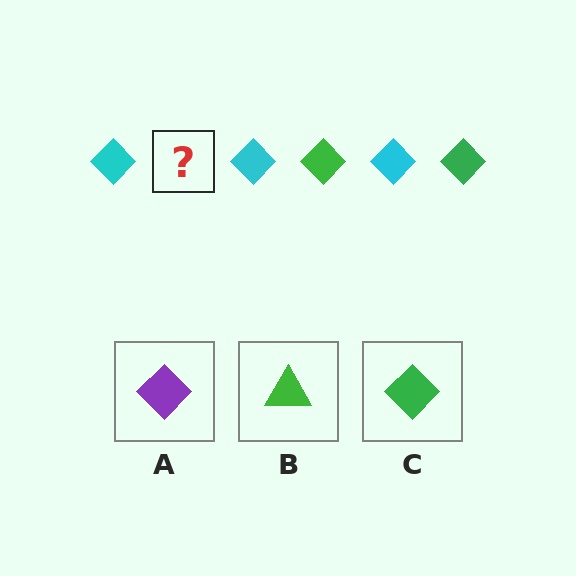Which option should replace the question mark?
Option C.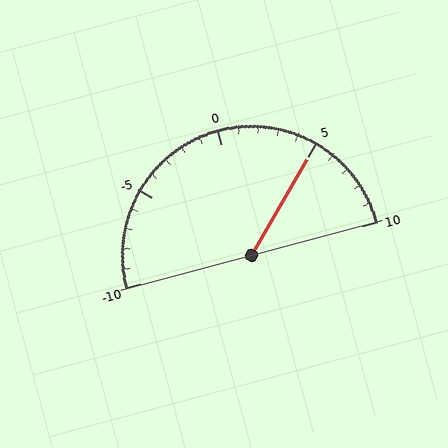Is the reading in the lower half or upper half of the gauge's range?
The reading is in the upper half of the range (-10 to 10).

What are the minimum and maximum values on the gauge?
The gauge ranges from -10 to 10.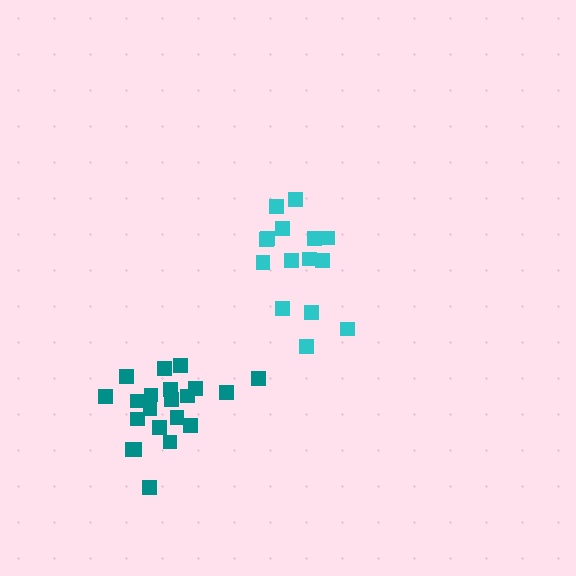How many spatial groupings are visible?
There are 2 spatial groupings.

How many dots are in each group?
Group 1: 15 dots, Group 2: 21 dots (36 total).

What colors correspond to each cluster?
The clusters are colored: cyan, teal.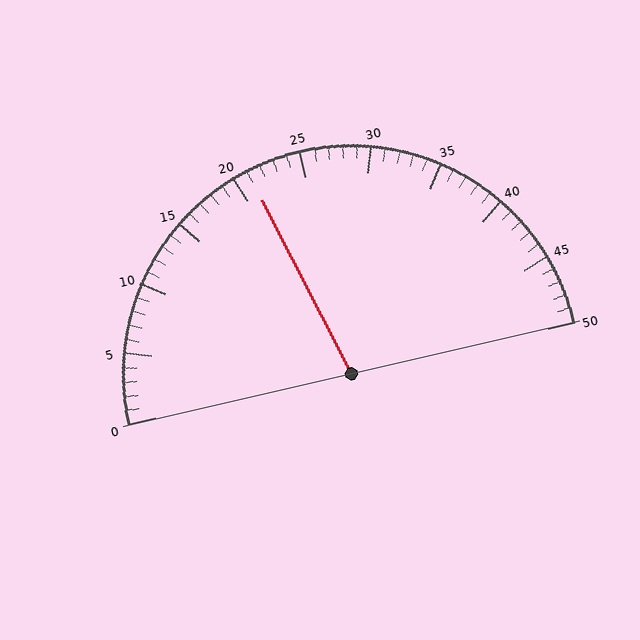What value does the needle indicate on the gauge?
The needle indicates approximately 21.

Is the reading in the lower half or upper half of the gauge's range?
The reading is in the lower half of the range (0 to 50).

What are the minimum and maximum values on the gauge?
The gauge ranges from 0 to 50.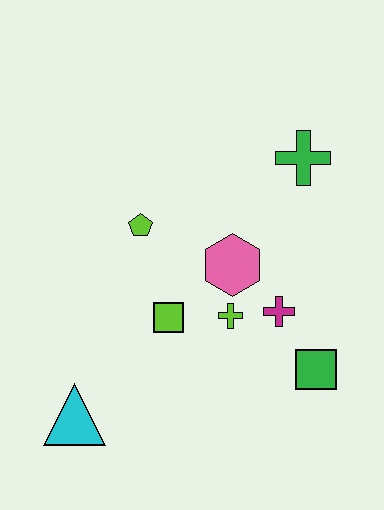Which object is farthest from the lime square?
The green cross is farthest from the lime square.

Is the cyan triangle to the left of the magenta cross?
Yes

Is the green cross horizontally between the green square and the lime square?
Yes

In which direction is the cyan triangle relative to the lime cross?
The cyan triangle is to the left of the lime cross.